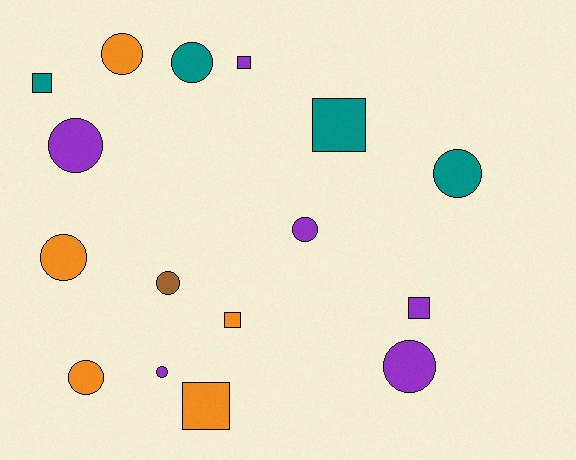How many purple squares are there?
There are 2 purple squares.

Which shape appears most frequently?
Circle, with 10 objects.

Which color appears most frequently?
Purple, with 6 objects.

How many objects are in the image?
There are 16 objects.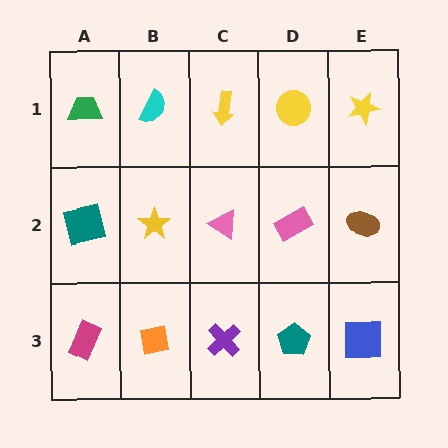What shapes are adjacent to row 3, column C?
A pink triangle (row 2, column C), an orange square (row 3, column B), a teal pentagon (row 3, column D).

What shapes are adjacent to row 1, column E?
A brown ellipse (row 2, column E), a yellow circle (row 1, column D).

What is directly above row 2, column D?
A yellow circle.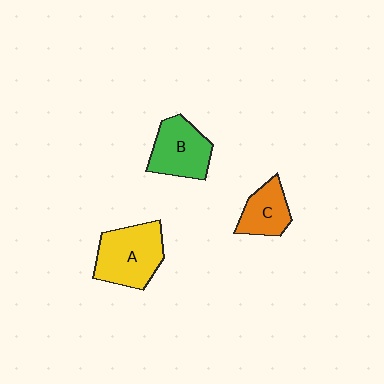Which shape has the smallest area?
Shape C (orange).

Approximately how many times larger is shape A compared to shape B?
Approximately 1.2 times.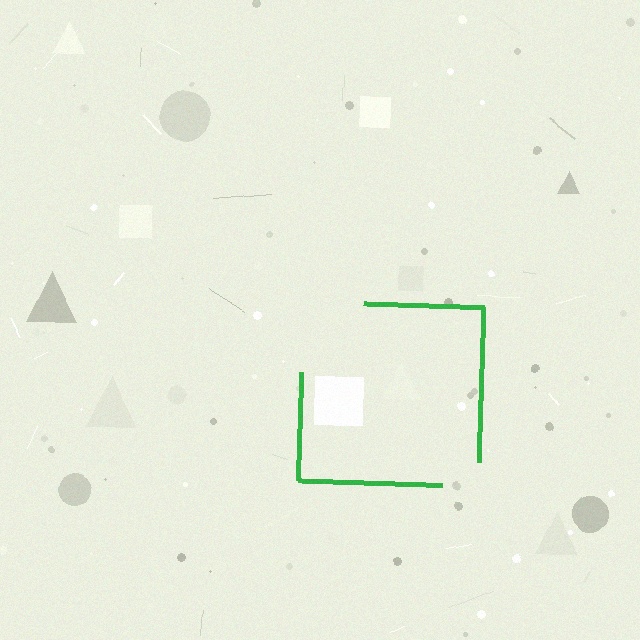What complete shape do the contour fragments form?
The contour fragments form a square.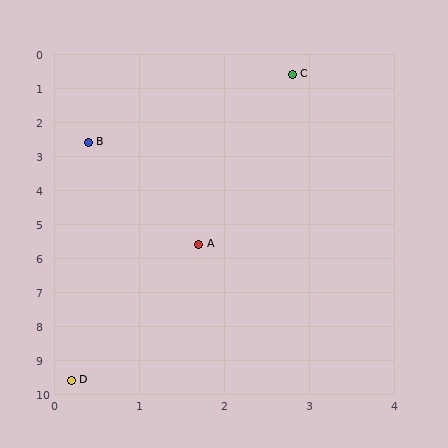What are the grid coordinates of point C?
Point C is at approximately (2.8, 0.6).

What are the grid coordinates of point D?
Point D is at approximately (0.2, 9.6).